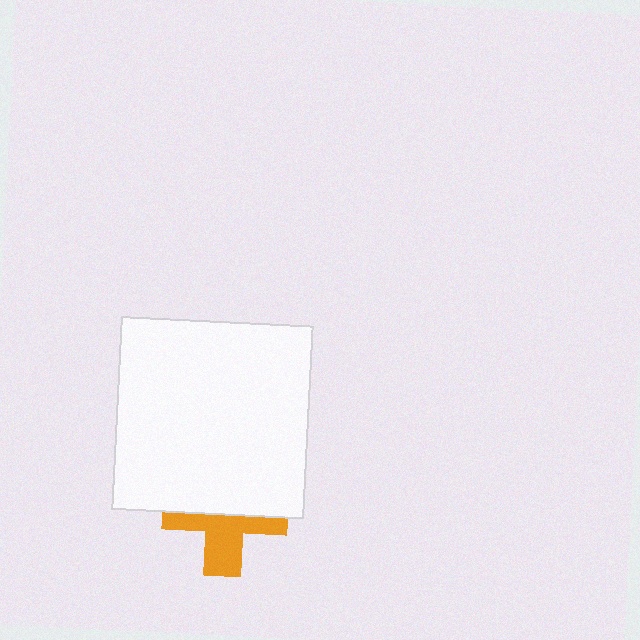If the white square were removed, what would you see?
You would see the complete orange cross.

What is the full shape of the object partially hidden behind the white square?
The partially hidden object is an orange cross.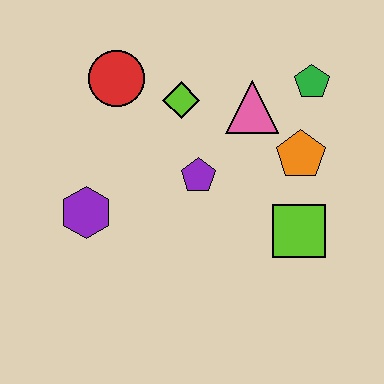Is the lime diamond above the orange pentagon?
Yes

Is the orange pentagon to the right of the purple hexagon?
Yes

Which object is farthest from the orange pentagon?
The purple hexagon is farthest from the orange pentagon.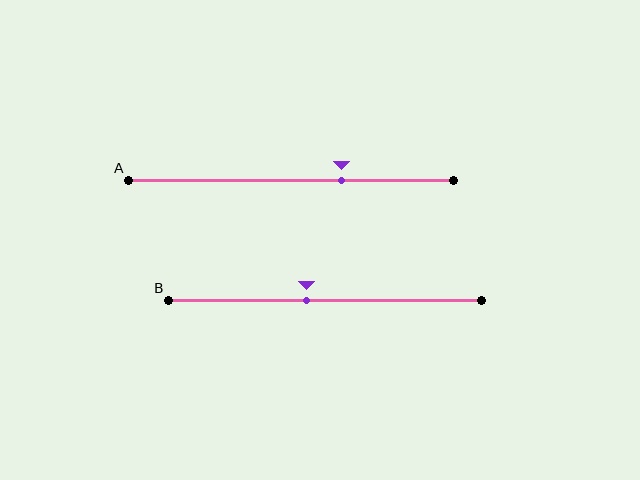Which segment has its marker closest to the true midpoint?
Segment B has its marker closest to the true midpoint.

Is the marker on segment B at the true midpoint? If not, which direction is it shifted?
No, the marker on segment B is shifted to the left by about 6% of the segment length.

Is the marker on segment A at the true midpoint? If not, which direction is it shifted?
No, the marker on segment A is shifted to the right by about 15% of the segment length.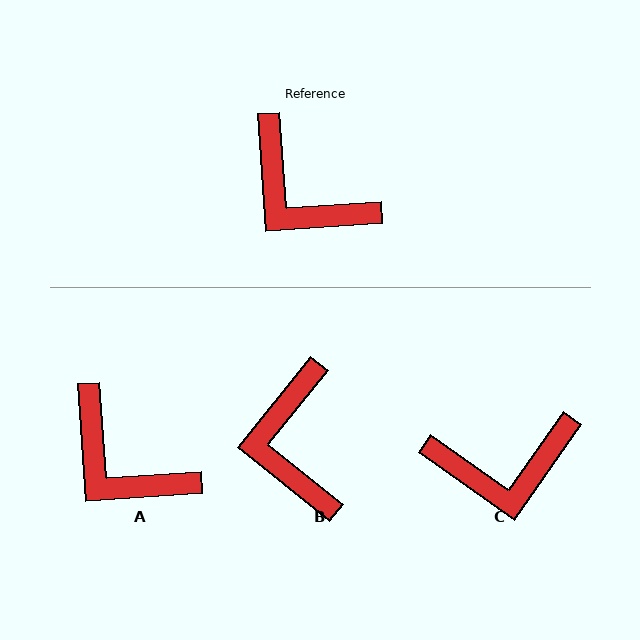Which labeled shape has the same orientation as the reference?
A.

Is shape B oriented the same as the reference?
No, it is off by about 42 degrees.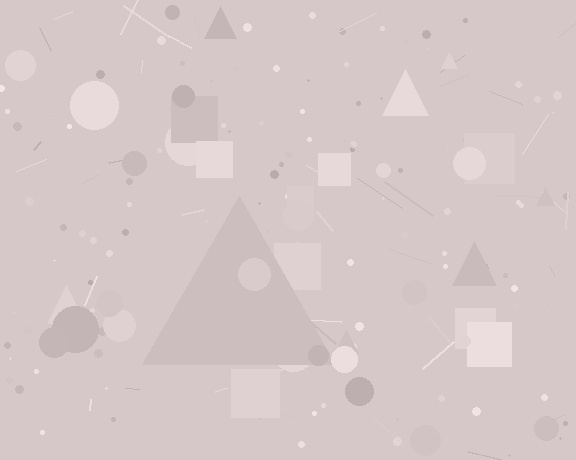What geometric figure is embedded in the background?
A triangle is embedded in the background.